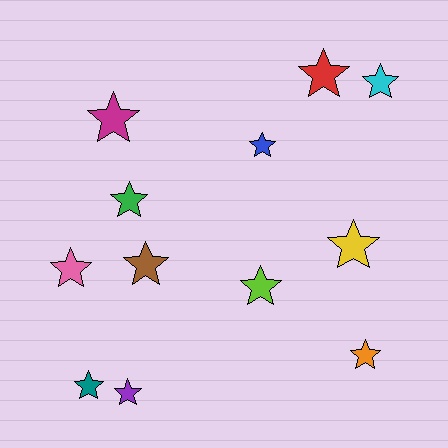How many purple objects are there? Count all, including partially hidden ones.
There is 1 purple object.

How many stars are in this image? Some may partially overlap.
There are 12 stars.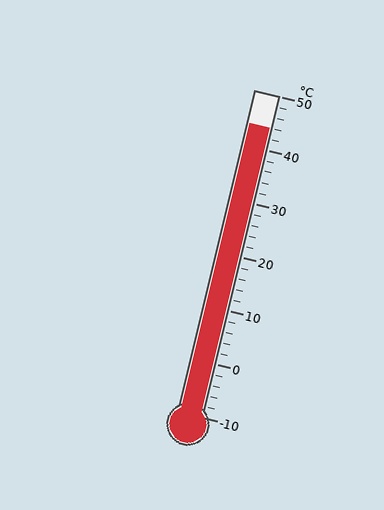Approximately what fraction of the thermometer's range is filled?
The thermometer is filled to approximately 90% of its range.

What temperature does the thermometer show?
The thermometer shows approximately 44°C.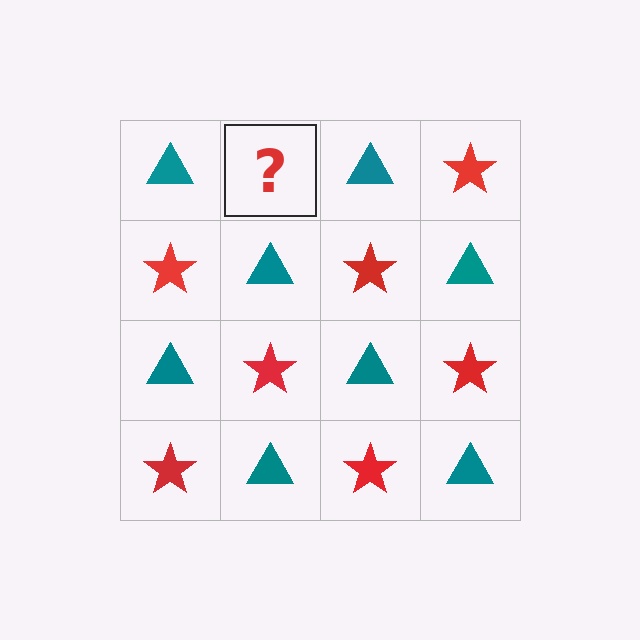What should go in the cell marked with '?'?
The missing cell should contain a red star.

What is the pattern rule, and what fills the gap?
The rule is that it alternates teal triangle and red star in a checkerboard pattern. The gap should be filled with a red star.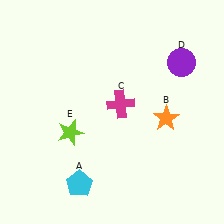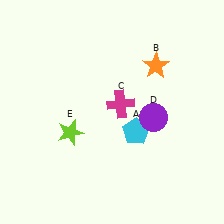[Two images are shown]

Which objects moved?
The objects that moved are: the cyan pentagon (A), the orange star (B), the purple circle (D).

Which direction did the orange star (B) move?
The orange star (B) moved up.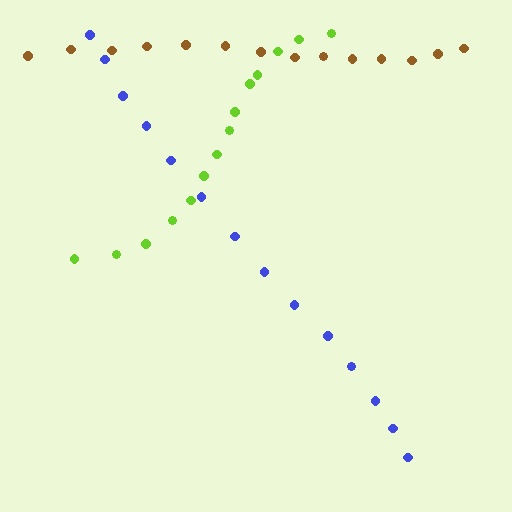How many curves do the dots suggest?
There are 3 distinct paths.